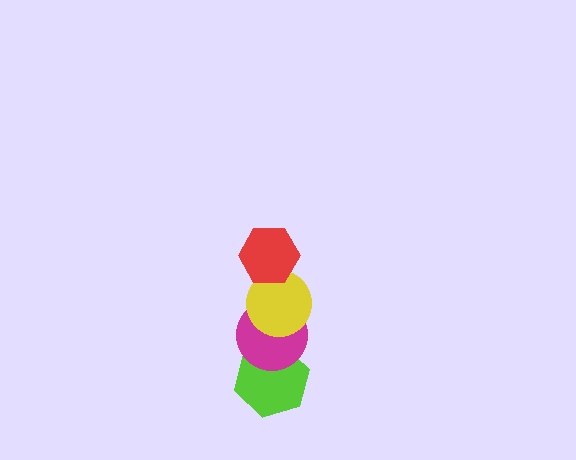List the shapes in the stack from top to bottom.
From top to bottom: the red hexagon, the yellow circle, the magenta circle, the lime hexagon.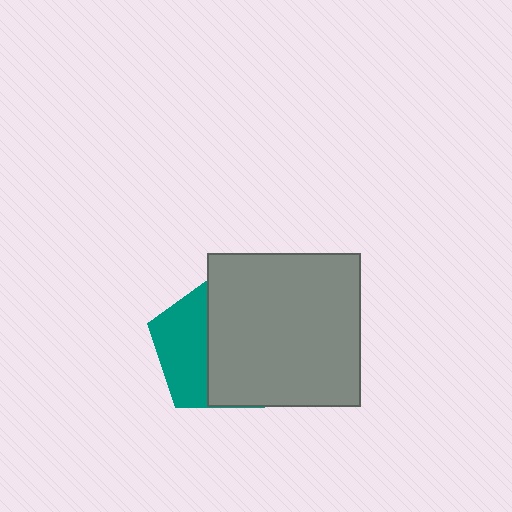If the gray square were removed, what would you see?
You would see the complete teal pentagon.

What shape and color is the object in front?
The object in front is a gray square.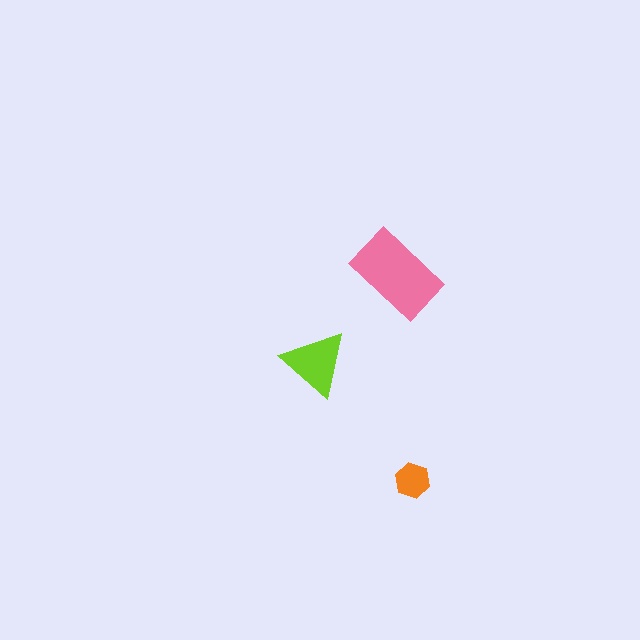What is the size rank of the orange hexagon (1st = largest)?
3rd.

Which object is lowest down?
The orange hexagon is bottommost.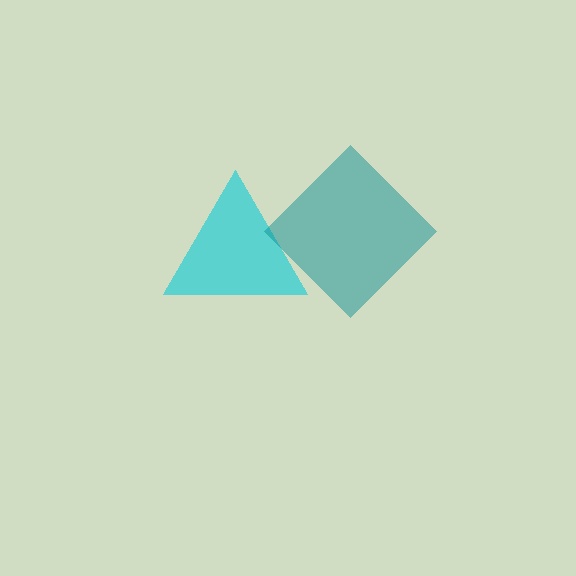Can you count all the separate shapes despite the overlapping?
Yes, there are 2 separate shapes.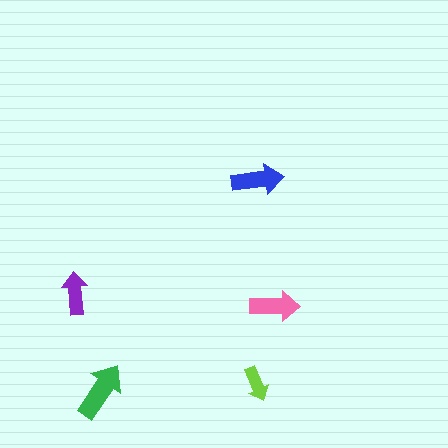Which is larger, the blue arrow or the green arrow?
The green one.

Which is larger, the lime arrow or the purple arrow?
The purple one.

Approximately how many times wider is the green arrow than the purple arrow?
About 1.5 times wider.